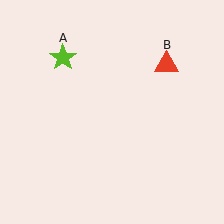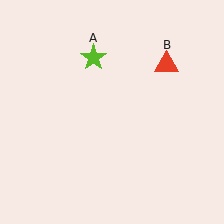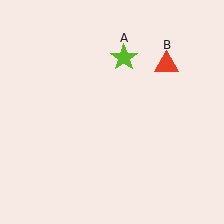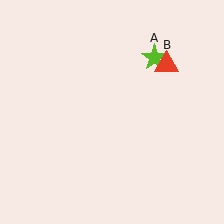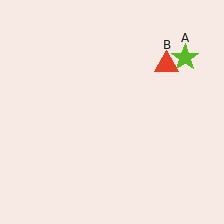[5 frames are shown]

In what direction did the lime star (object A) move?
The lime star (object A) moved right.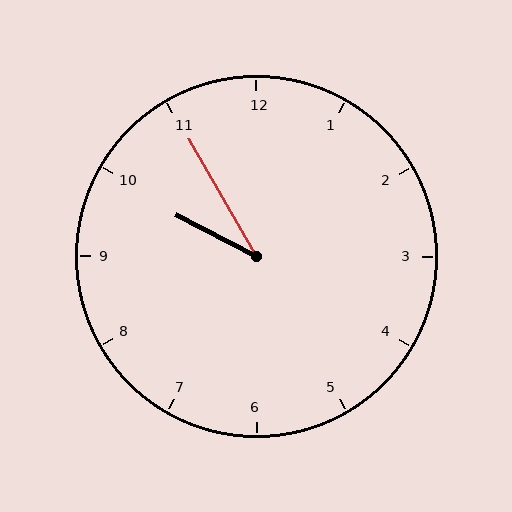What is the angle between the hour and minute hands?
Approximately 32 degrees.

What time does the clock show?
9:55.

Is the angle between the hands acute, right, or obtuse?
It is acute.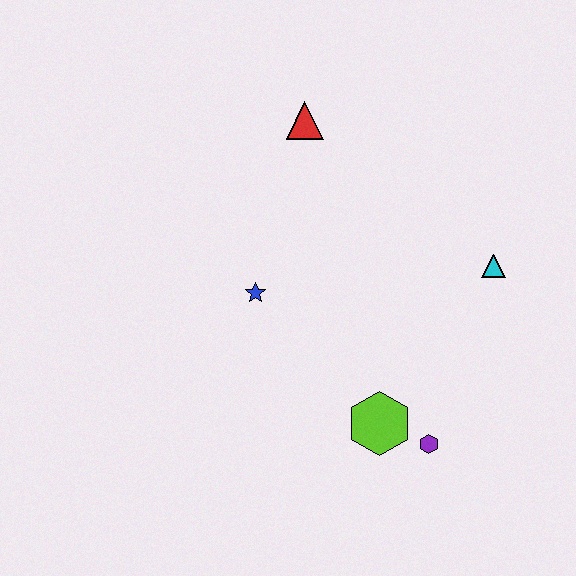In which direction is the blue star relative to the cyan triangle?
The blue star is to the left of the cyan triangle.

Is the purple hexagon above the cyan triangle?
No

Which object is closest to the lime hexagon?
The purple hexagon is closest to the lime hexagon.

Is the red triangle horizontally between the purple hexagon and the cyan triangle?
No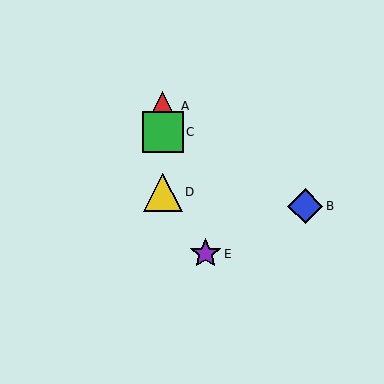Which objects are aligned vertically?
Objects A, C, D are aligned vertically.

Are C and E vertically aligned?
No, C is at x≈163 and E is at x≈205.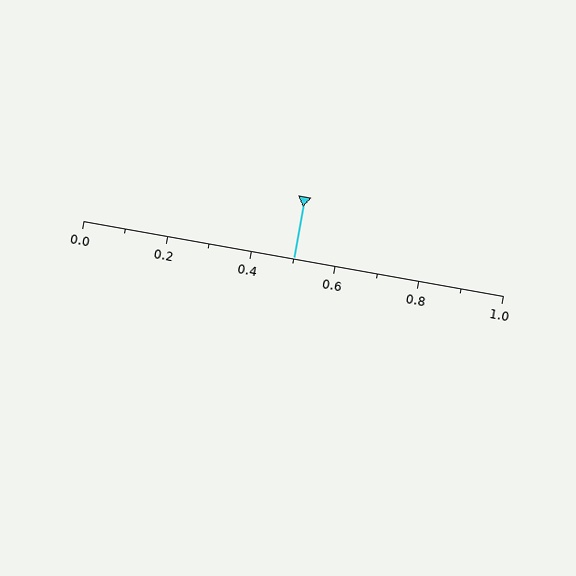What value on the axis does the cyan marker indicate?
The marker indicates approximately 0.5.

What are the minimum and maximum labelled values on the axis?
The axis runs from 0.0 to 1.0.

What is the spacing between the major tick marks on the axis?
The major ticks are spaced 0.2 apart.